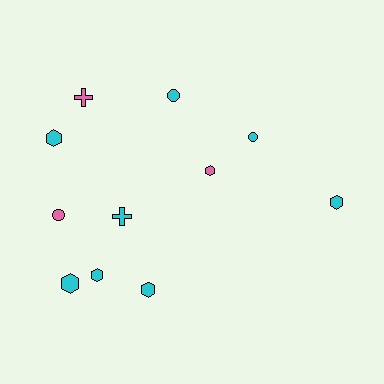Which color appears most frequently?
Cyan, with 8 objects.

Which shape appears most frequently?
Hexagon, with 6 objects.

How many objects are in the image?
There are 11 objects.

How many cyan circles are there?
There are 2 cyan circles.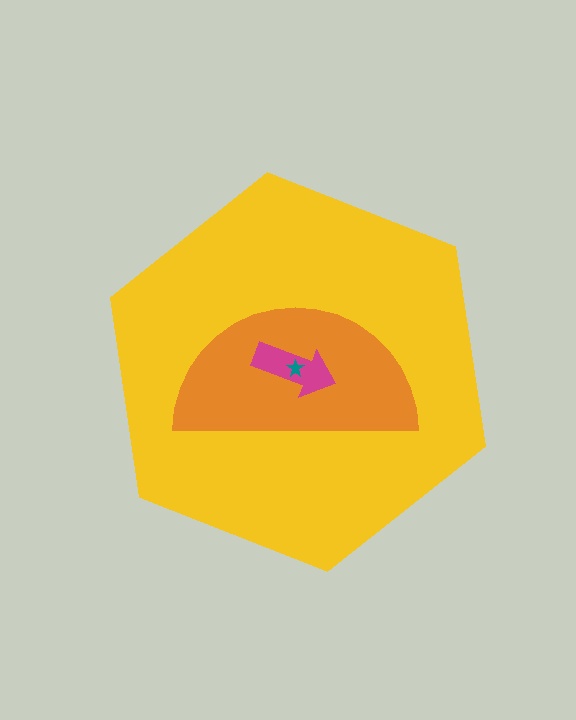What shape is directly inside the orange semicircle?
The magenta arrow.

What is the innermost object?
The teal star.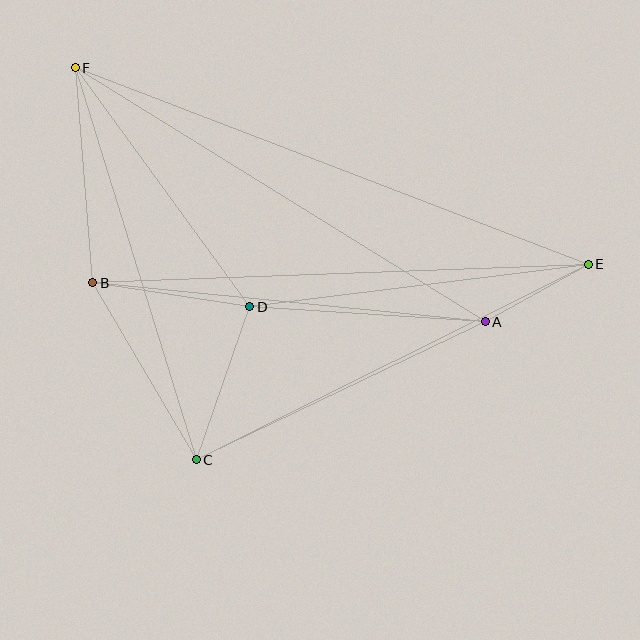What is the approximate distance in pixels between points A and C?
The distance between A and C is approximately 320 pixels.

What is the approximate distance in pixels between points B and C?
The distance between B and C is approximately 205 pixels.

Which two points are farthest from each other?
Points E and F are farthest from each other.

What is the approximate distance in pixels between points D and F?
The distance between D and F is approximately 296 pixels.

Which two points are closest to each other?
Points A and E are closest to each other.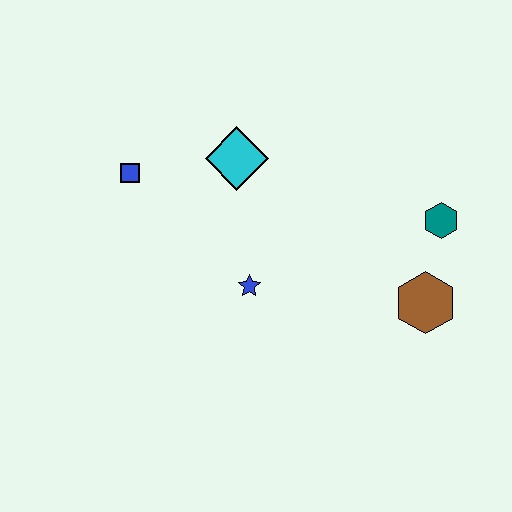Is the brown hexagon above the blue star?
No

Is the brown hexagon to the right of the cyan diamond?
Yes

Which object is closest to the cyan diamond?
The blue square is closest to the cyan diamond.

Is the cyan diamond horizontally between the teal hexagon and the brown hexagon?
No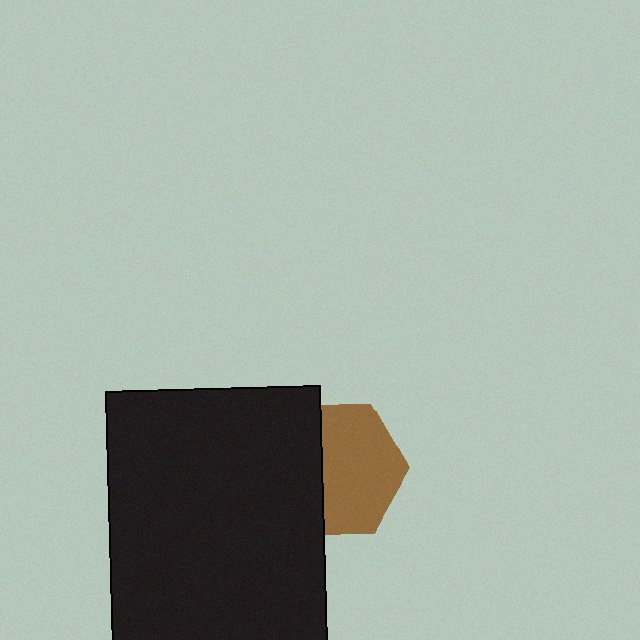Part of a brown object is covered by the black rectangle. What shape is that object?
It is a hexagon.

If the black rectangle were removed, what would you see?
You would see the complete brown hexagon.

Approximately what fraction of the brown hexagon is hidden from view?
Roughly 40% of the brown hexagon is hidden behind the black rectangle.